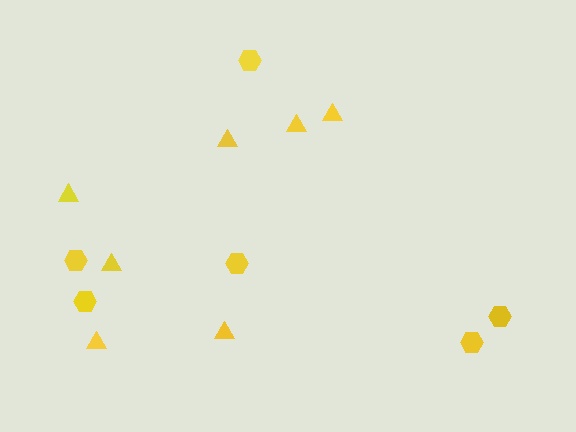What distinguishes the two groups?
There are 2 groups: one group of triangles (7) and one group of hexagons (6).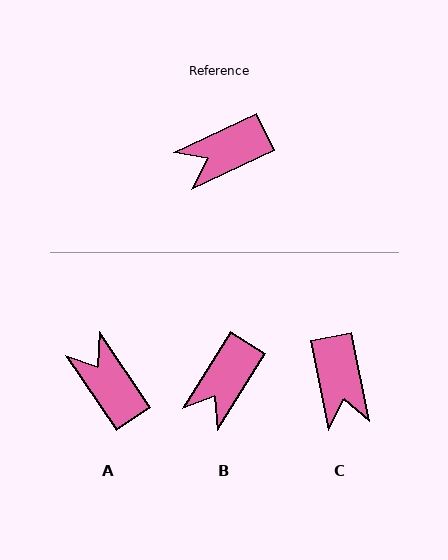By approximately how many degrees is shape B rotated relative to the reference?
Approximately 33 degrees counter-clockwise.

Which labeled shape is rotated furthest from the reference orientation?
A, about 81 degrees away.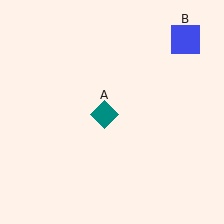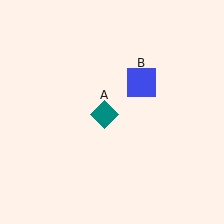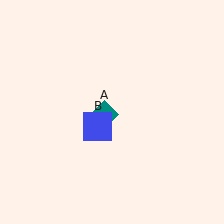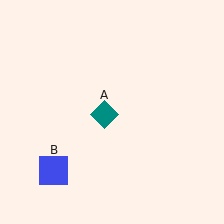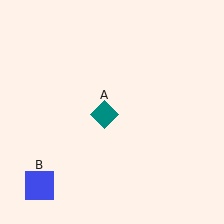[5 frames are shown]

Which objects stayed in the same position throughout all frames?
Teal diamond (object A) remained stationary.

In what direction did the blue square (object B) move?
The blue square (object B) moved down and to the left.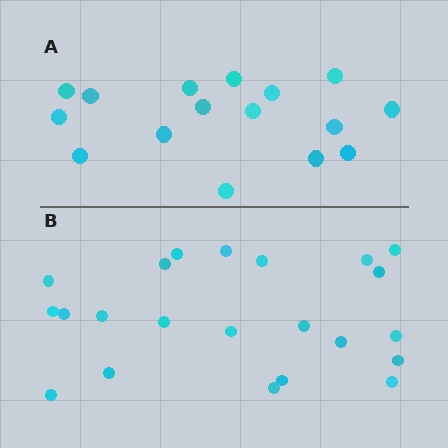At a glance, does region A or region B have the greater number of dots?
Region B (the bottom region) has more dots.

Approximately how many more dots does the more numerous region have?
Region B has about 6 more dots than region A.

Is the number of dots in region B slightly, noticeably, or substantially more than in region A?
Region B has noticeably more, but not dramatically so. The ratio is roughly 1.4 to 1.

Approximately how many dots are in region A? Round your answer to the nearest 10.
About 20 dots. (The exact count is 16, which rounds to 20.)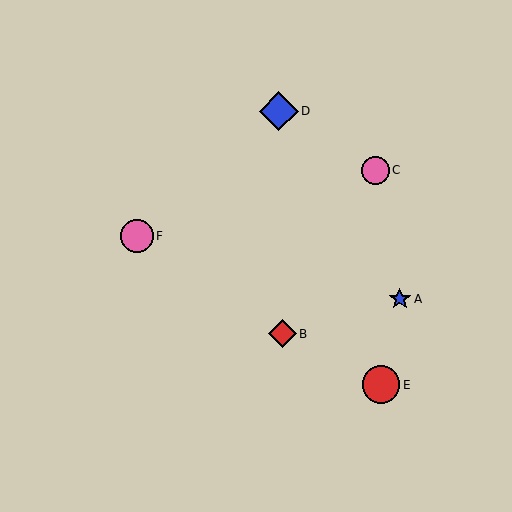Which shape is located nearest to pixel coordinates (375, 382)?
The red circle (labeled E) at (381, 385) is nearest to that location.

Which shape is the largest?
The blue diamond (labeled D) is the largest.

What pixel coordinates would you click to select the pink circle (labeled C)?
Click at (375, 170) to select the pink circle C.